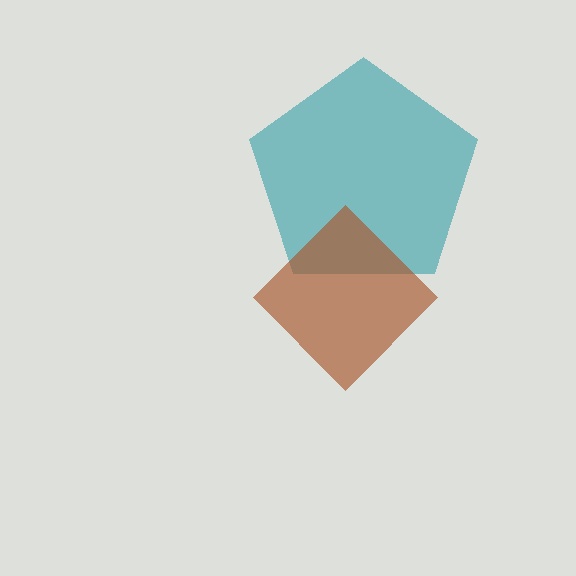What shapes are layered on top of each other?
The layered shapes are: a teal pentagon, a brown diamond.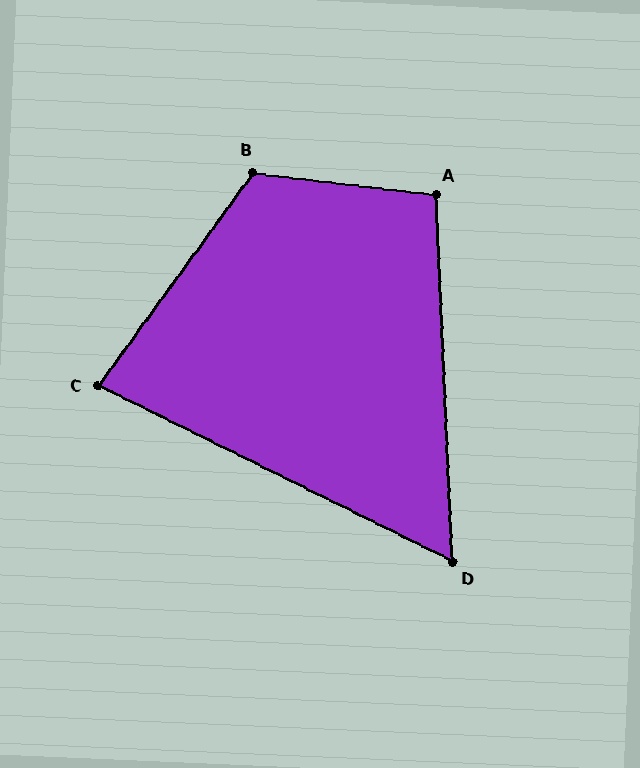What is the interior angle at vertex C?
Approximately 80 degrees (acute).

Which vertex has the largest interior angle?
B, at approximately 119 degrees.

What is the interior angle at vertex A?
Approximately 100 degrees (obtuse).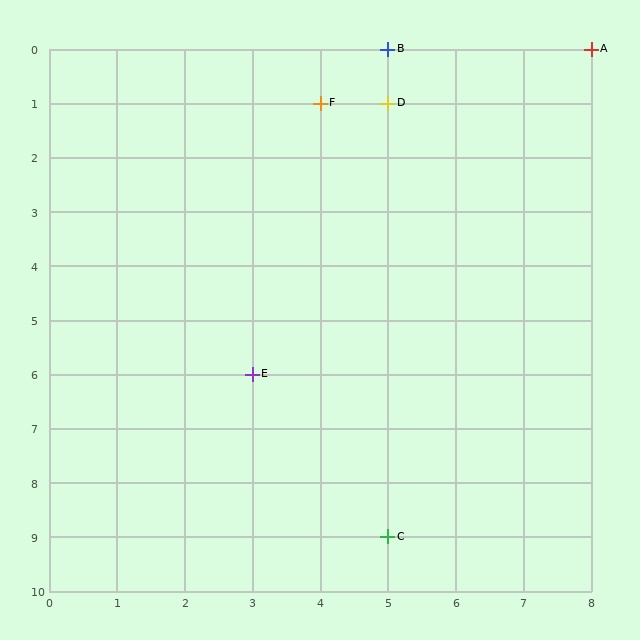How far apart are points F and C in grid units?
Points F and C are 1 column and 8 rows apart (about 8.1 grid units diagonally).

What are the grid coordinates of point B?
Point B is at grid coordinates (5, 0).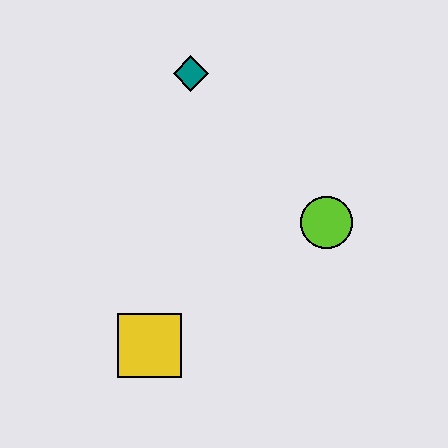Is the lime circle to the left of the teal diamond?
No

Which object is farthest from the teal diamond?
The yellow square is farthest from the teal diamond.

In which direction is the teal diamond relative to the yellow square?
The teal diamond is above the yellow square.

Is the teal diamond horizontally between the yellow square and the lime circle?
Yes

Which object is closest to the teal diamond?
The lime circle is closest to the teal diamond.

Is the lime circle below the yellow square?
No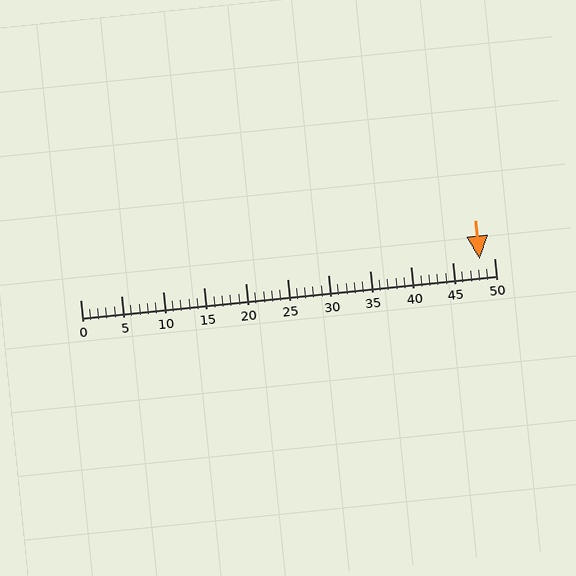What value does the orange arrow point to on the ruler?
The orange arrow points to approximately 48.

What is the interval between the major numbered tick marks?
The major tick marks are spaced 5 units apart.